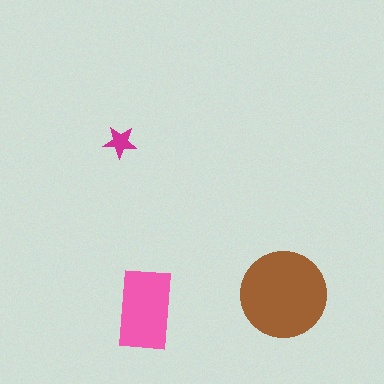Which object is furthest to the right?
The brown circle is rightmost.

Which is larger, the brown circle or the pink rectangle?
The brown circle.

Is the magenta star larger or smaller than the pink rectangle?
Smaller.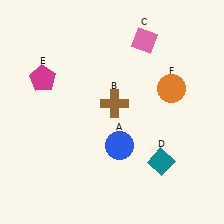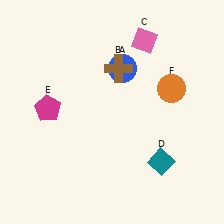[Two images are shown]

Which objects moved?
The objects that moved are: the blue circle (A), the brown cross (B), the magenta pentagon (E).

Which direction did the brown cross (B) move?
The brown cross (B) moved up.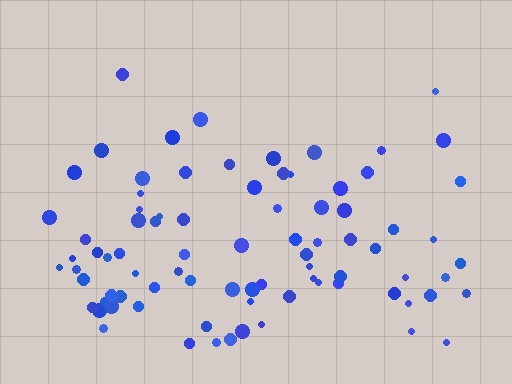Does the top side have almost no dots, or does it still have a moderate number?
Still a moderate number, just noticeably fewer than the bottom.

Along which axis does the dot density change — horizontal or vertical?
Vertical.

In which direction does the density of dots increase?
From top to bottom, with the bottom side densest.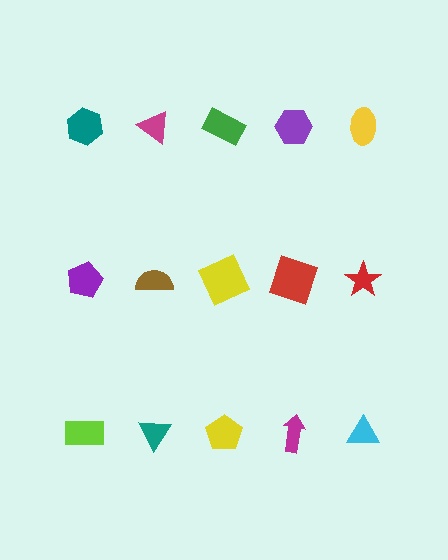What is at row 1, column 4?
A purple hexagon.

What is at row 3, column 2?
A teal triangle.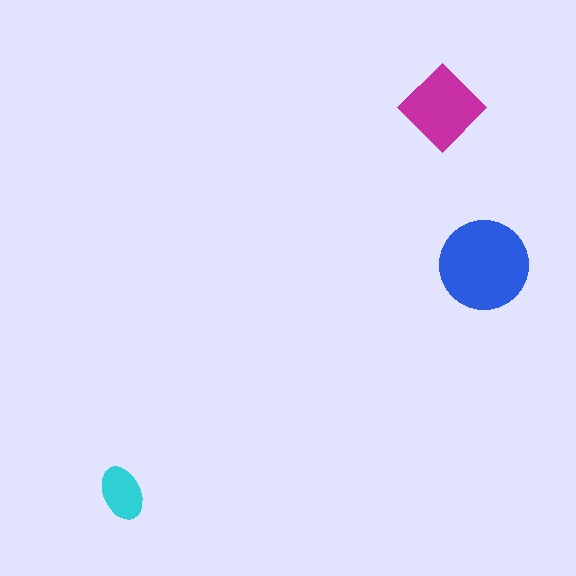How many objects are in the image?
There are 3 objects in the image.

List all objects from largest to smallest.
The blue circle, the magenta diamond, the cyan ellipse.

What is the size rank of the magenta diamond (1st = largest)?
2nd.